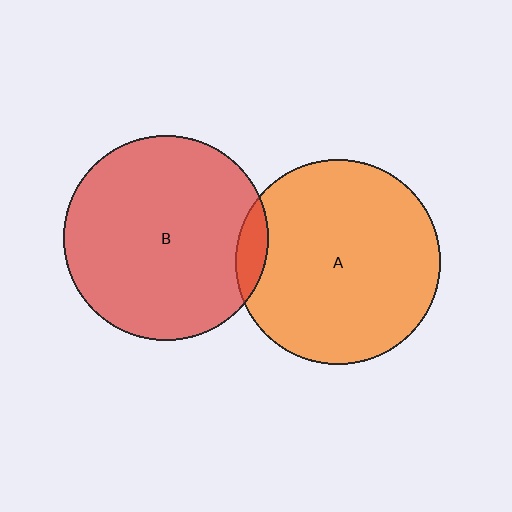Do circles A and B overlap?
Yes.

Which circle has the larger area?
Circle A (orange).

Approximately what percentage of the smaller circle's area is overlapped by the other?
Approximately 5%.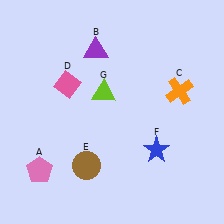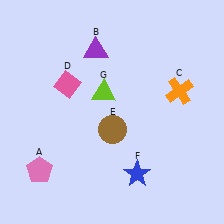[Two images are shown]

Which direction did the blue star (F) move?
The blue star (F) moved down.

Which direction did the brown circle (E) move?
The brown circle (E) moved up.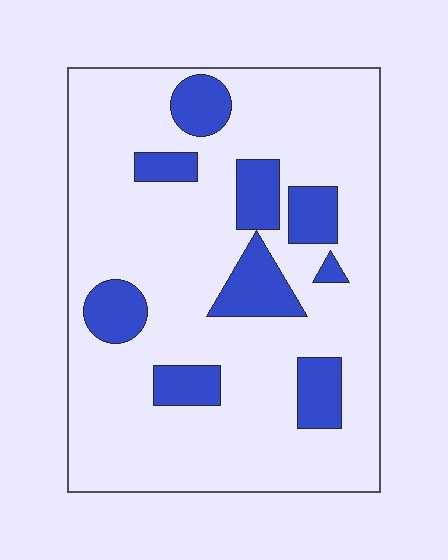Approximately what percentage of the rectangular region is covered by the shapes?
Approximately 20%.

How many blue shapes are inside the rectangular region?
9.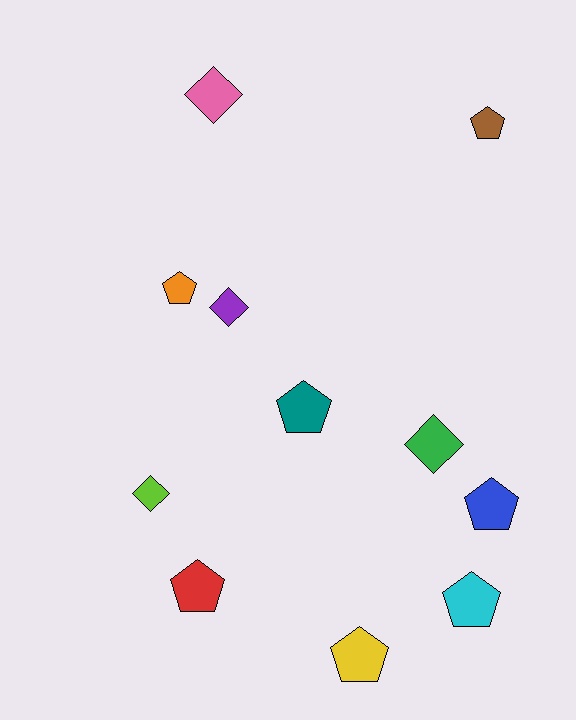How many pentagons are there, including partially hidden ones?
There are 7 pentagons.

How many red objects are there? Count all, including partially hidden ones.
There is 1 red object.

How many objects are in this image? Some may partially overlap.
There are 11 objects.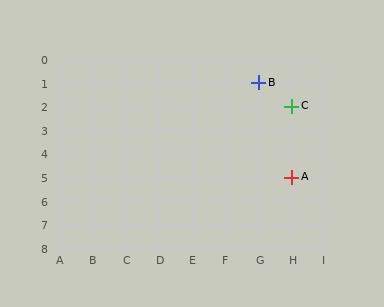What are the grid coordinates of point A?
Point A is at grid coordinates (H, 5).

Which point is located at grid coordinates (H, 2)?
Point C is at (H, 2).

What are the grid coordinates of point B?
Point B is at grid coordinates (G, 1).